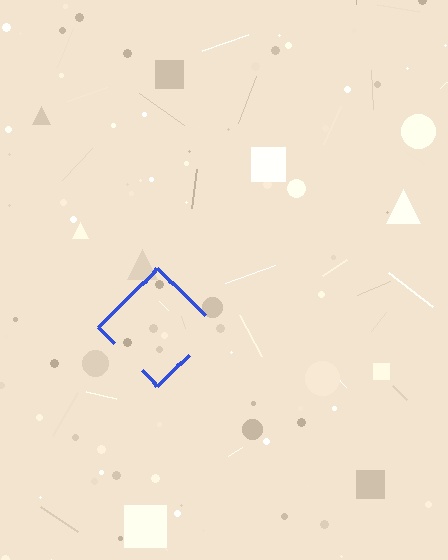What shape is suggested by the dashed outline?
The dashed outline suggests a diamond.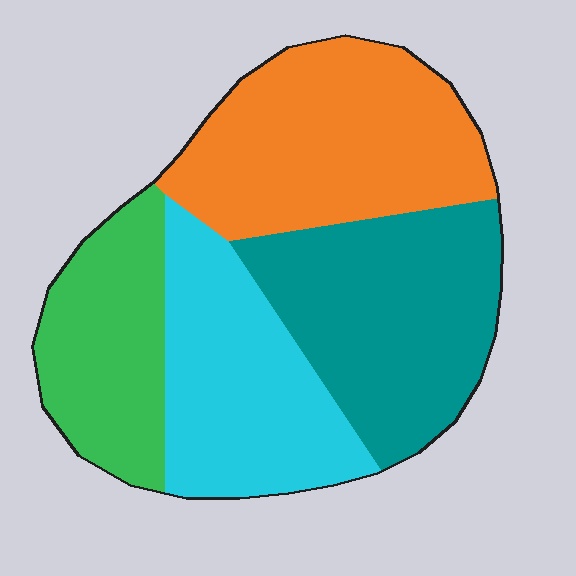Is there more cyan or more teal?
Teal.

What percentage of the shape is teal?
Teal covers about 30% of the shape.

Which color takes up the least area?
Green, at roughly 20%.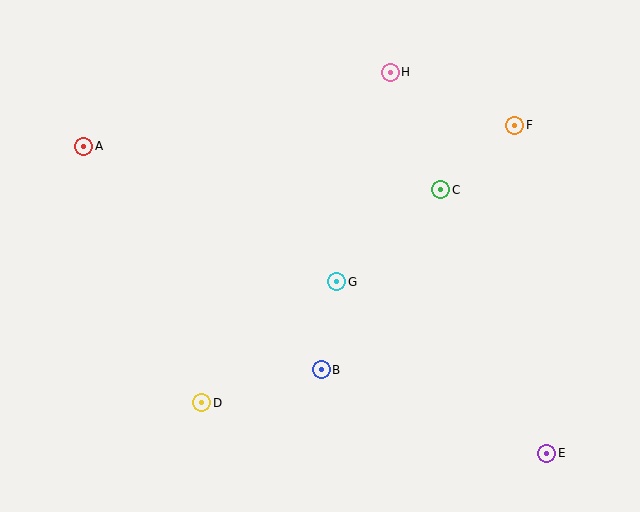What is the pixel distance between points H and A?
The distance between H and A is 315 pixels.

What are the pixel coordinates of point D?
Point D is at (202, 403).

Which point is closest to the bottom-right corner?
Point E is closest to the bottom-right corner.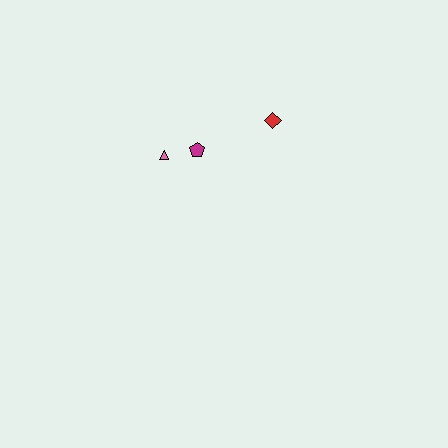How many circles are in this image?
There are no circles.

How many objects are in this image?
There are 3 objects.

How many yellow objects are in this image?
There are no yellow objects.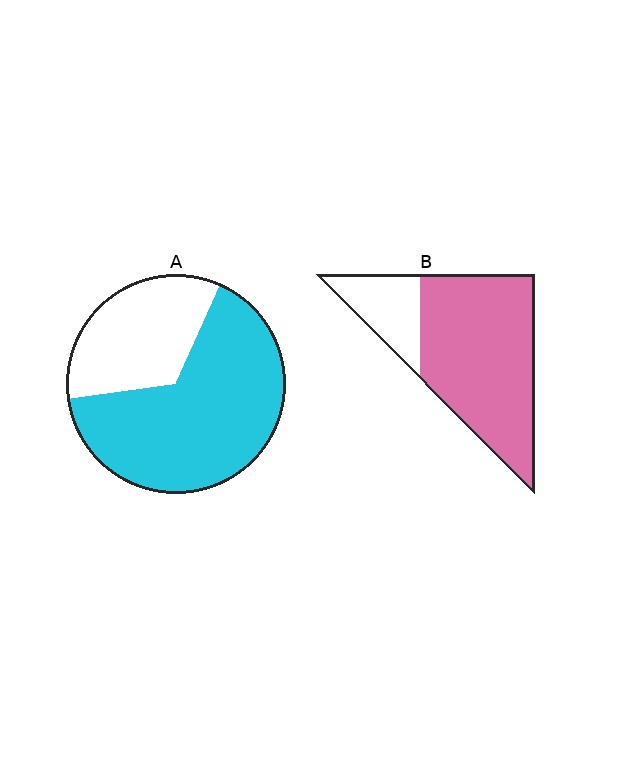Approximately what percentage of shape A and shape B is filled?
A is approximately 65% and B is approximately 75%.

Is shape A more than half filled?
Yes.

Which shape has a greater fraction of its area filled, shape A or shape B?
Shape B.